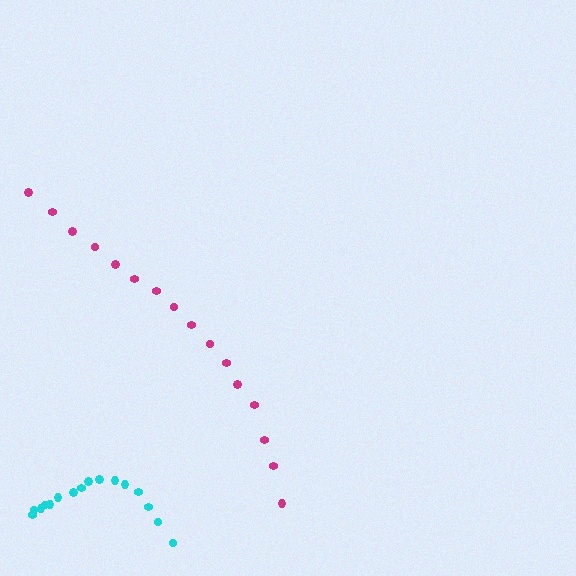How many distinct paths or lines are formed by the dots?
There are 2 distinct paths.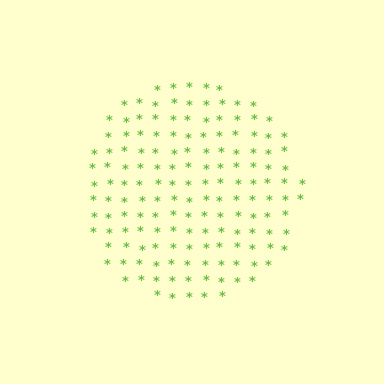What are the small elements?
The small elements are asterisks.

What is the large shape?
The large shape is a circle.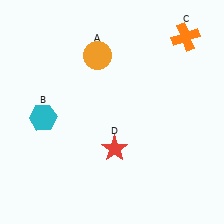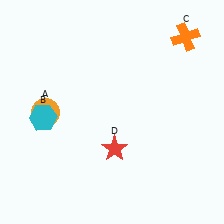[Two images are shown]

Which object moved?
The orange circle (A) moved down.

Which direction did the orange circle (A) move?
The orange circle (A) moved down.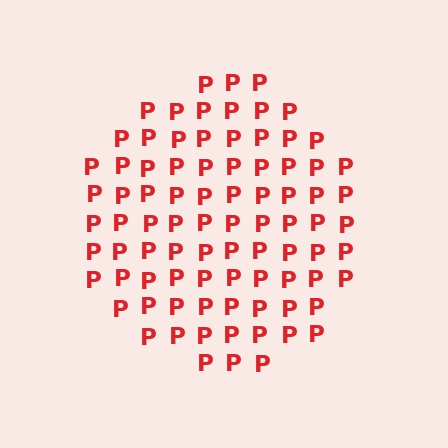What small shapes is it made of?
It is made of small letter P's.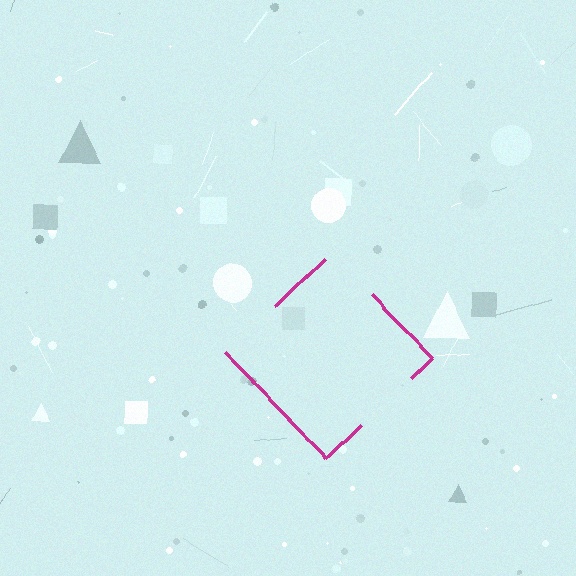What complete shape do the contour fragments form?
The contour fragments form a diamond.